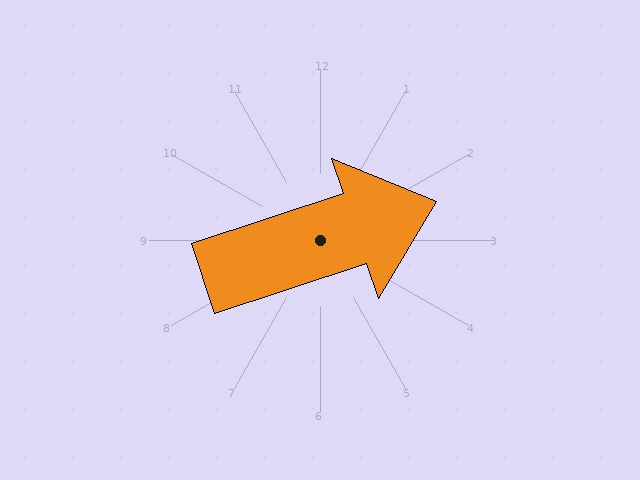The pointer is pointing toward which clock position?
Roughly 2 o'clock.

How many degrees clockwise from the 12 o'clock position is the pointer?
Approximately 72 degrees.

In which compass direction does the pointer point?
East.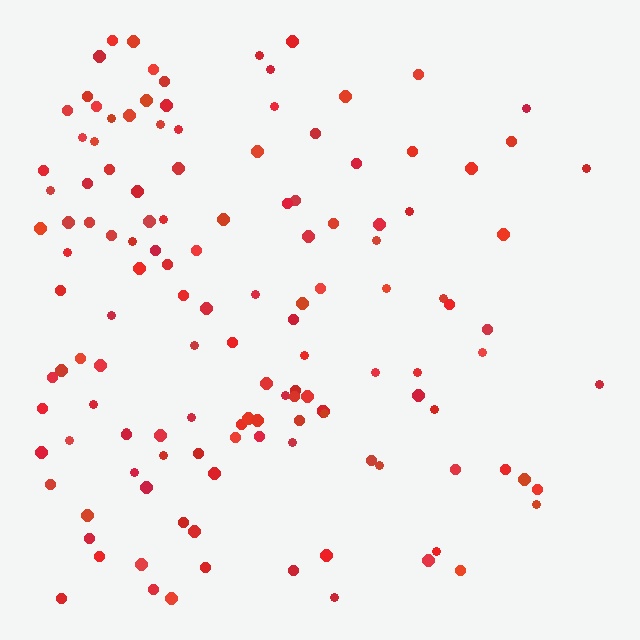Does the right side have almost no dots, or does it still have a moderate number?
Still a moderate number, just noticeably fewer than the left.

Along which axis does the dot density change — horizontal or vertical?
Horizontal.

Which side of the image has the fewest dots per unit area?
The right.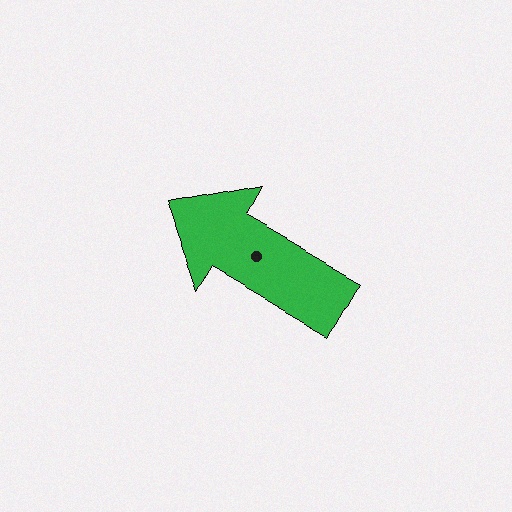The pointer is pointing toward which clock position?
Roughly 10 o'clock.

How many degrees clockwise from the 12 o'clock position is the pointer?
Approximately 300 degrees.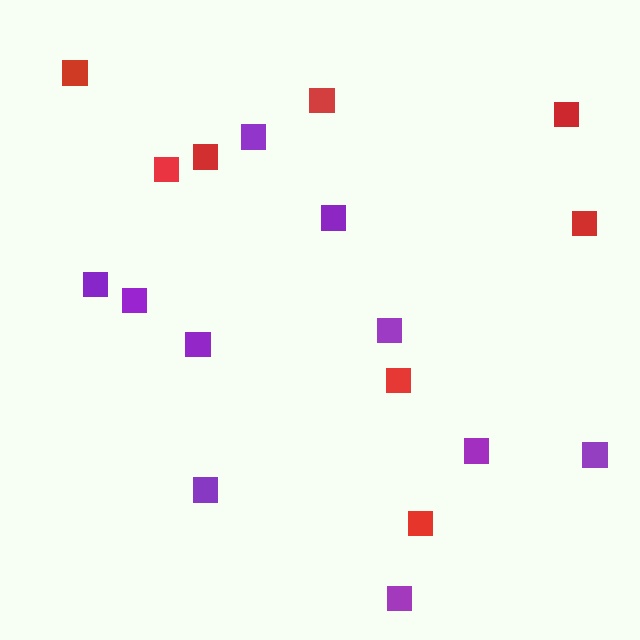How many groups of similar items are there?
There are 2 groups: one group of purple squares (10) and one group of red squares (8).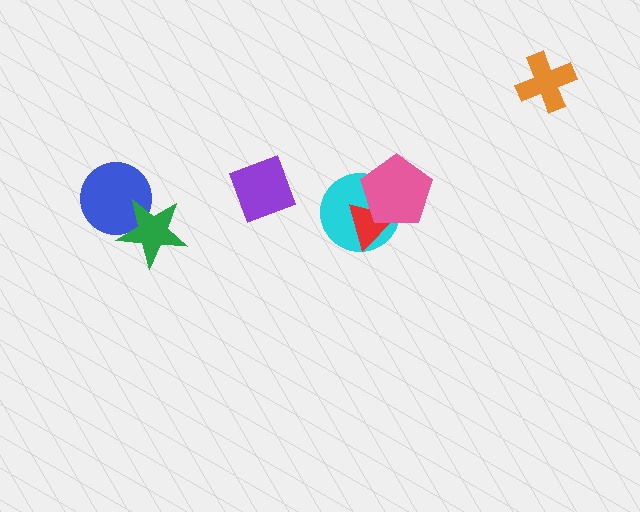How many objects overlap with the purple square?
0 objects overlap with the purple square.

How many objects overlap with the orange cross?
0 objects overlap with the orange cross.